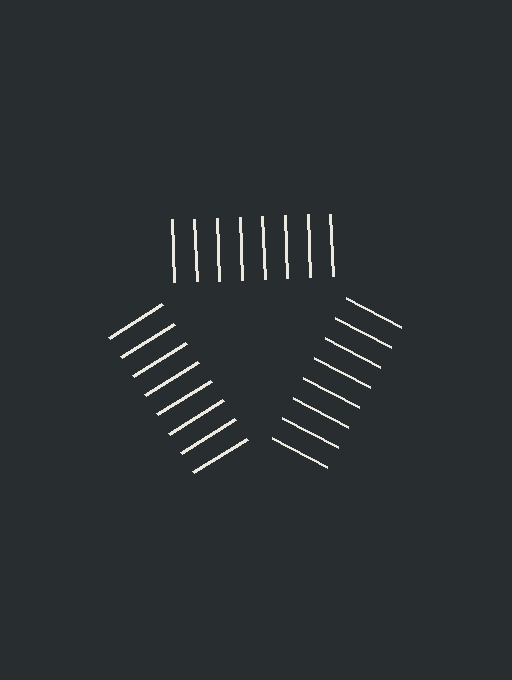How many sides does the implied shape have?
3 sides — the line-ends trace a triangle.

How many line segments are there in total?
24 — 8 along each of the 3 edges.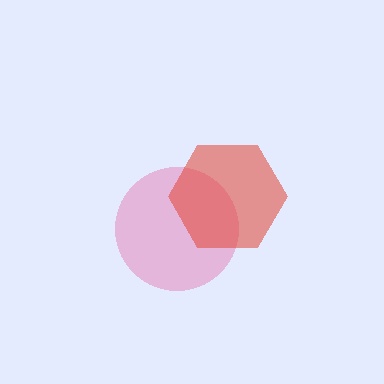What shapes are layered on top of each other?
The layered shapes are: a pink circle, a red hexagon.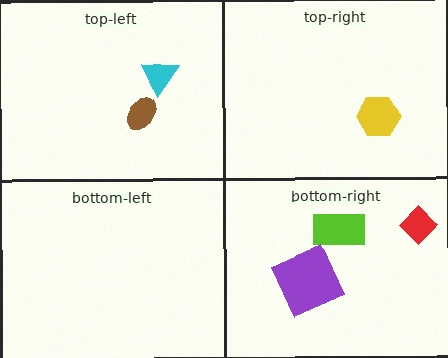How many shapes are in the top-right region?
1.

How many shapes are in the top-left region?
2.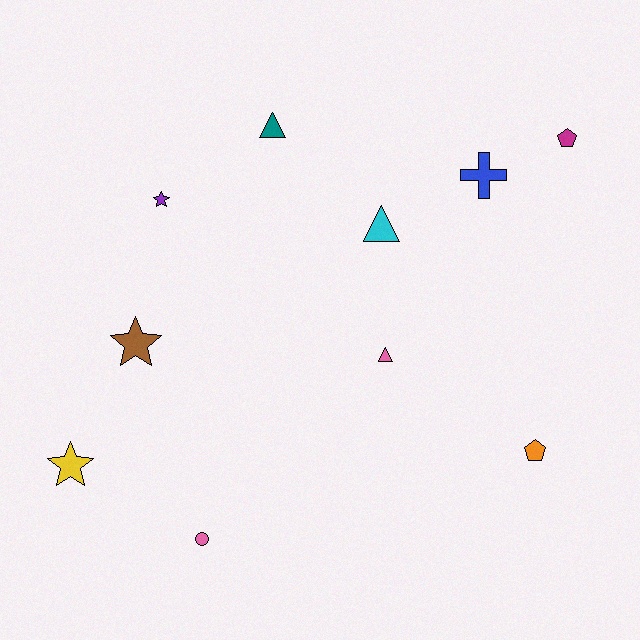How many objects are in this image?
There are 10 objects.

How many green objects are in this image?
There are no green objects.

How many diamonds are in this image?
There are no diamonds.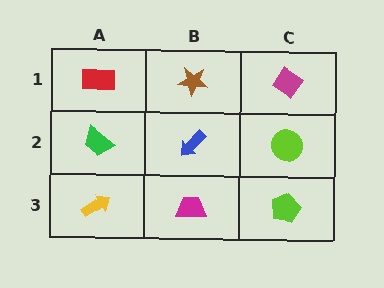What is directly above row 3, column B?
A blue arrow.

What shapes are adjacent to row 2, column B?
A brown star (row 1, column B), a magenta trapezoid (row 3, column B), a green trapezoid (row 2, column A), a lime circle (row 2, column C).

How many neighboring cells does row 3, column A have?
2.